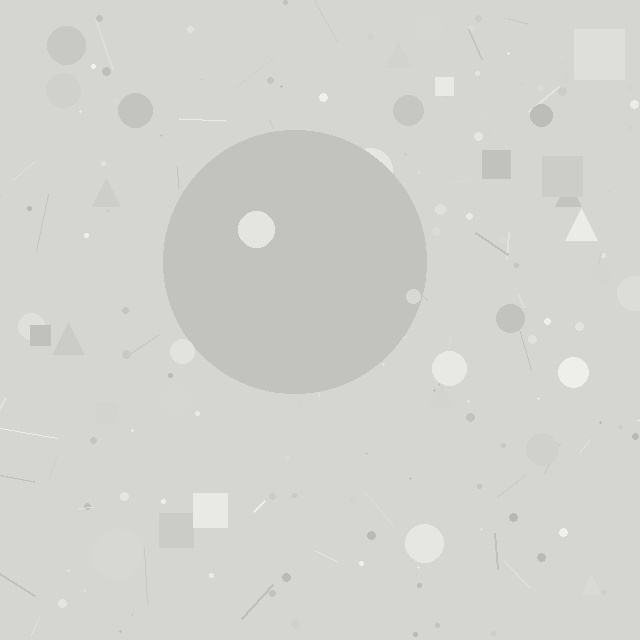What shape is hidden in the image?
A circle is hidden in the image.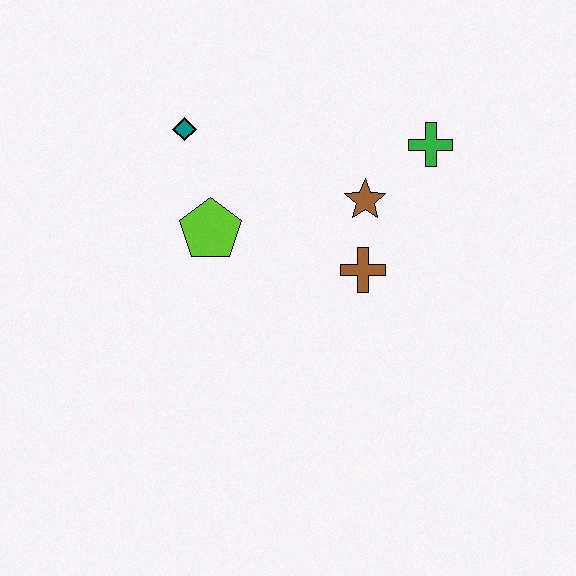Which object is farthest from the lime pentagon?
The green cross is farthest from the lime pentagon.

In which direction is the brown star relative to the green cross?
The brown star is to the left of the green cross.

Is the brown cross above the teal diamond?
No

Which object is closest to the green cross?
The brown star is closest to the green cross.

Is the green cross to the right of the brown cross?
Yes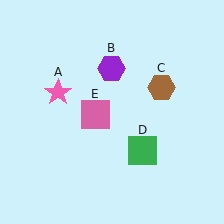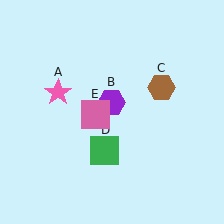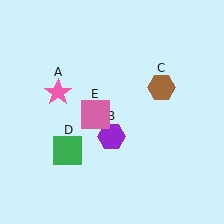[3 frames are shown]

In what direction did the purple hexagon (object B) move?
The purple hexagon (object B) moved down.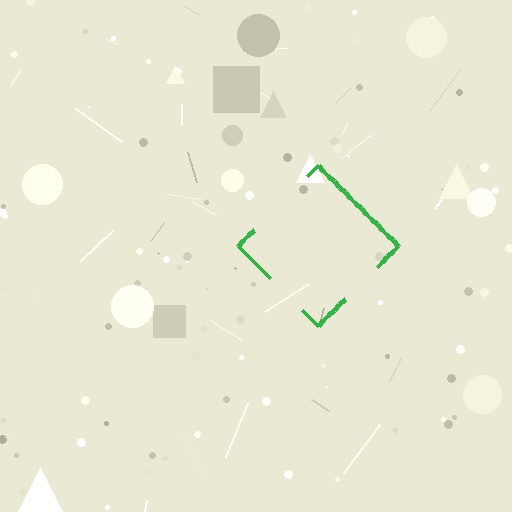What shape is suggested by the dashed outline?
The dashed outline suggests a diamond.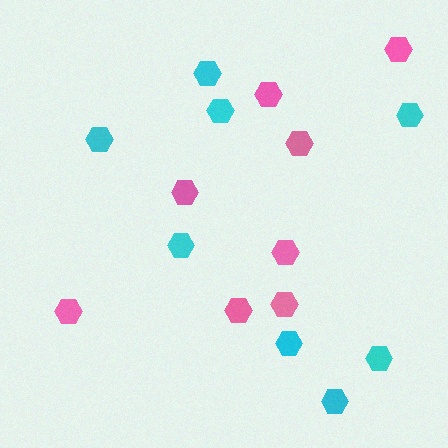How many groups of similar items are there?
There are 2 groups: one group of pink hexagons (8) and one group of cyan hexagons (8).